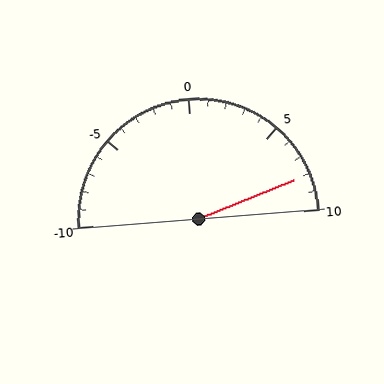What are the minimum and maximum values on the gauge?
The gauge ranges from -10 to 10.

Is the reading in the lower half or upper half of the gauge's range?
The reading is in the upper half of the range (-10 to 10).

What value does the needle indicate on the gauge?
The needle indicates approximately 8.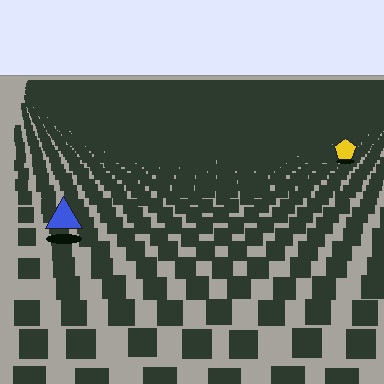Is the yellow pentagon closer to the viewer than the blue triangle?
No. The blue triangle is closer — you can tell from the texture gradient: the ground texture is coarser near it.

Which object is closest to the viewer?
The blue triangle is closest. The texture marks near it are larger and more spread out.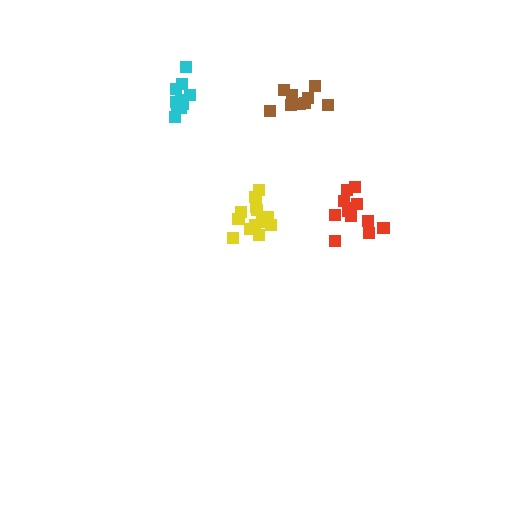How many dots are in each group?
Group 1: 14 dots, Group 2: 9 dots, Group 3: 10 dots, Group 4: 12 dots (45 total).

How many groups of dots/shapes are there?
There are 4 groups.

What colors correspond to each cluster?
The clusters are colored: yellow, brown, cyan, red.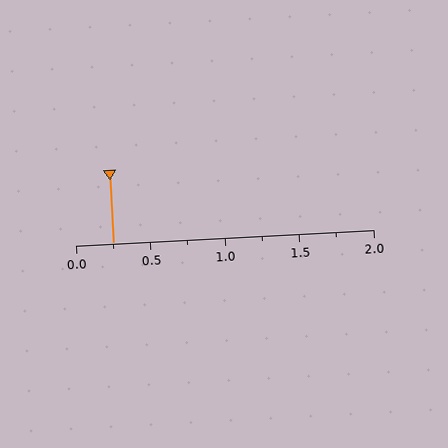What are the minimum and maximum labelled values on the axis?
The axis runs from 0.0 to 2.0.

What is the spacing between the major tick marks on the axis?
The major ticks are spaced 0.5 apart.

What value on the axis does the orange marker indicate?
The marker indicates approximately 0.25.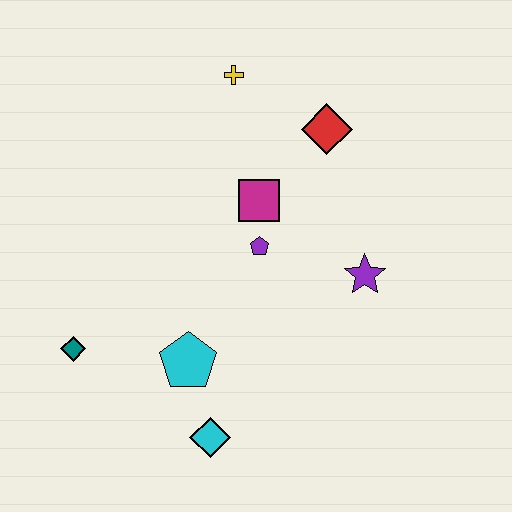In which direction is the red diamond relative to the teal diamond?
The red diamond is to the right of the teal diamond.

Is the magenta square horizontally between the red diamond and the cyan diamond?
Yes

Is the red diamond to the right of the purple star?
No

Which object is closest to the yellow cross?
The red diamond is closest to the yellow cross.